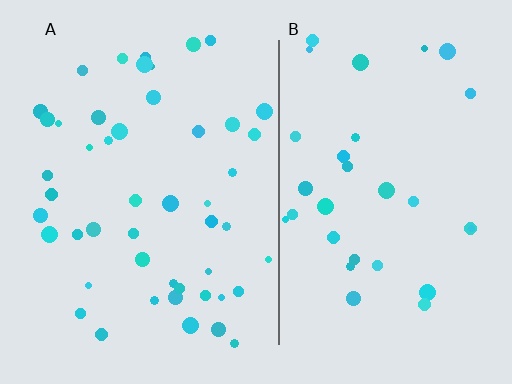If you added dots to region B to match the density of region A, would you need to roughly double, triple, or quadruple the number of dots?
Approximately double.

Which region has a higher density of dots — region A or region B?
A (the left).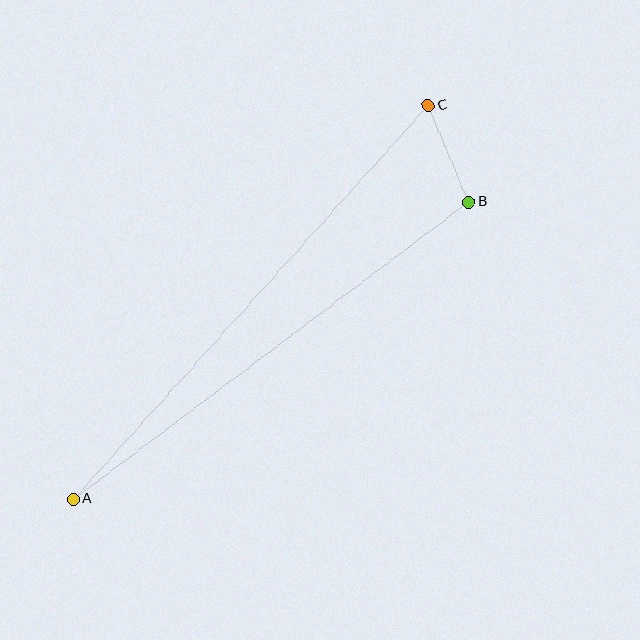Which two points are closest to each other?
Points B and C are closest to each other.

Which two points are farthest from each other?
Points A and C are farthest from each other.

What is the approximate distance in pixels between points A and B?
The distance between A and B is approximately 494 pixels.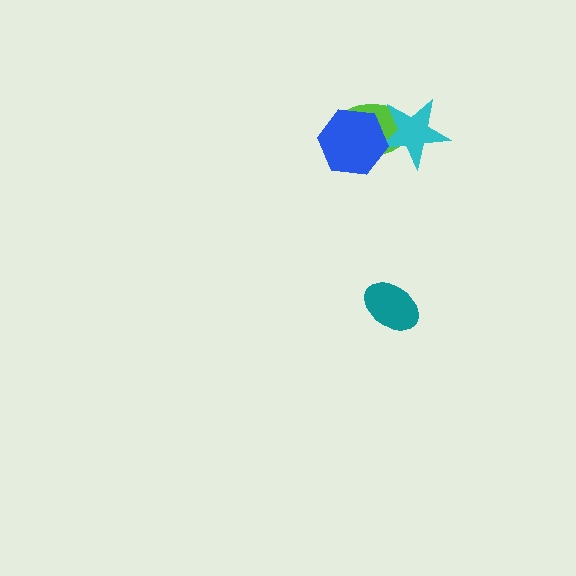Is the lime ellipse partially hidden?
Yes, it is partially covered by another shape.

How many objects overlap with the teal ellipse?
0 objects overlap with the teal ellipse.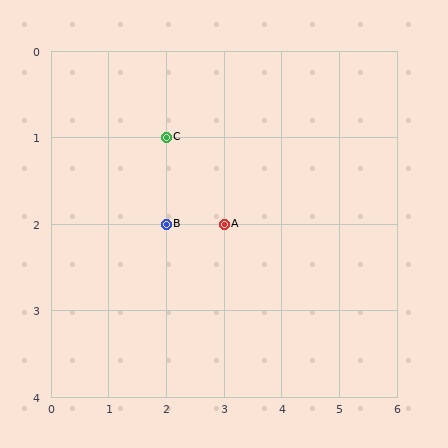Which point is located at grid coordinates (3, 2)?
Point A is at (3, 2).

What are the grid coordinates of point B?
Point B is at grid coordinates (2, 2).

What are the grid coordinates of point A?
Point A is at grid coordinates (3, 2).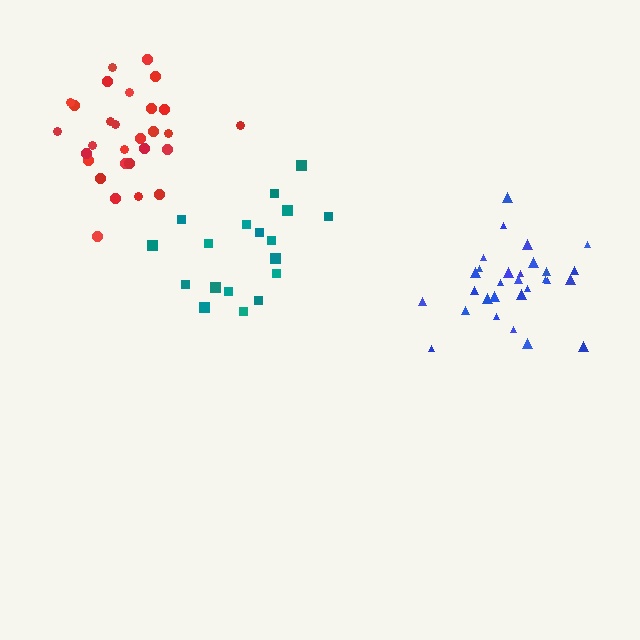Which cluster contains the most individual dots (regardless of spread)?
Red (30).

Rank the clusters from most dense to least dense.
red, blue, teal.